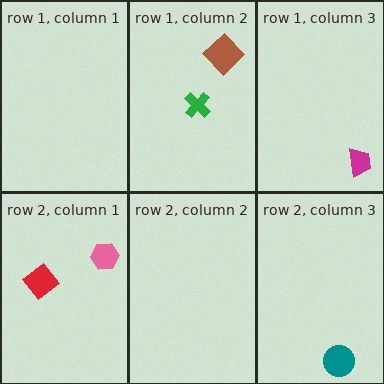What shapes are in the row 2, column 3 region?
The teal circle.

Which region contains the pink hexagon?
The row 2, column 1 region.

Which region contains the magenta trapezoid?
The row 1, column 3 region.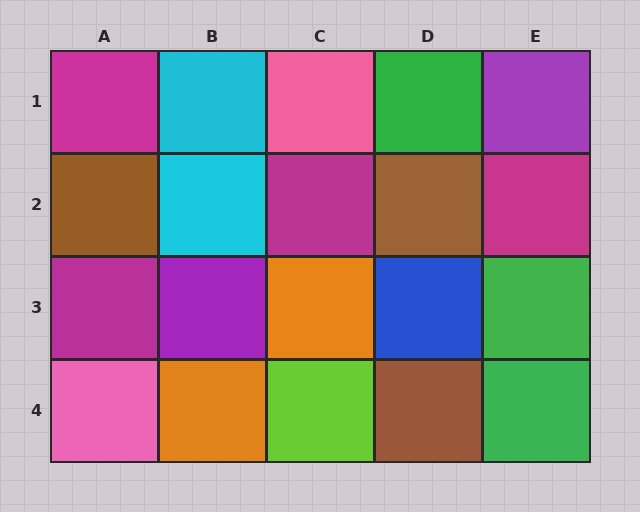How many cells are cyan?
2 cells are cyan.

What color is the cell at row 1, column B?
Cyan.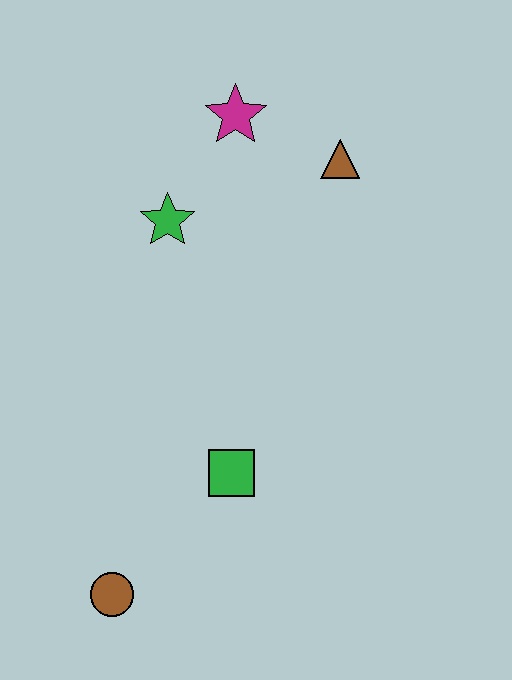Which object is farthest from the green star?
The brown circle is farthest from the green star.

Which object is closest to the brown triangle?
The magenta star is closest to the brown triangle.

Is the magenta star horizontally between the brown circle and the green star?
No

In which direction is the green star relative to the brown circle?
The green star is above the brown circle.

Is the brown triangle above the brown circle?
Yes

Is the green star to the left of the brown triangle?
Yes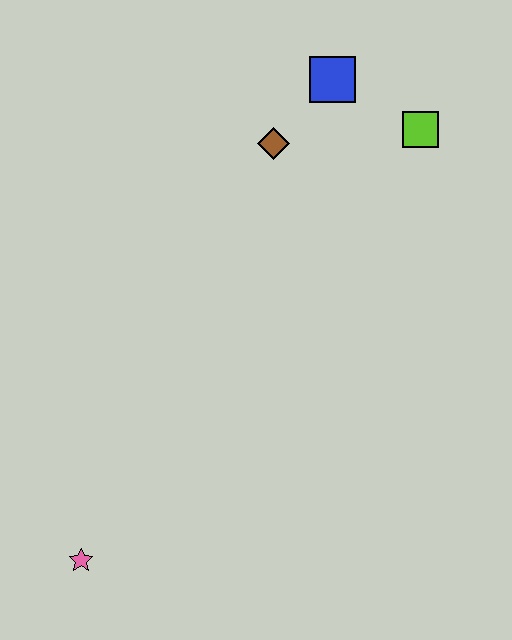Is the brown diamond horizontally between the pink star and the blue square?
Yes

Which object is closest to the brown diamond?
The blue square is closest to the brown diamond.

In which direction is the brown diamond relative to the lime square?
The brown diamond is to the left of the lime square.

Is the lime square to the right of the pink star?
Yes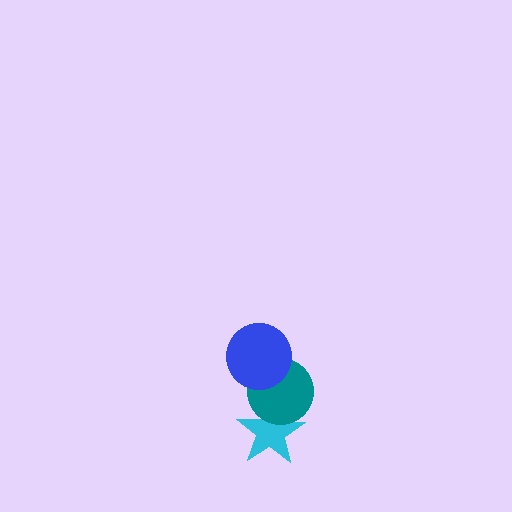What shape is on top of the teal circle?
The blue circle is on top of the teal circle.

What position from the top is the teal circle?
The teal circle is 2nd from the top.